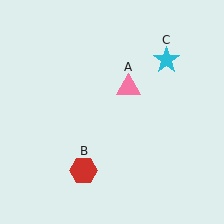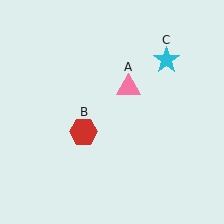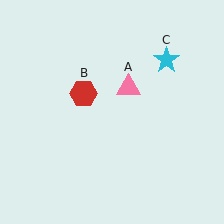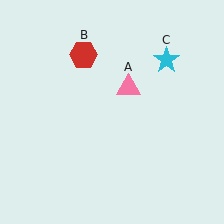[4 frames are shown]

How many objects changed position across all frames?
1 object changed position: red hexagon (object B).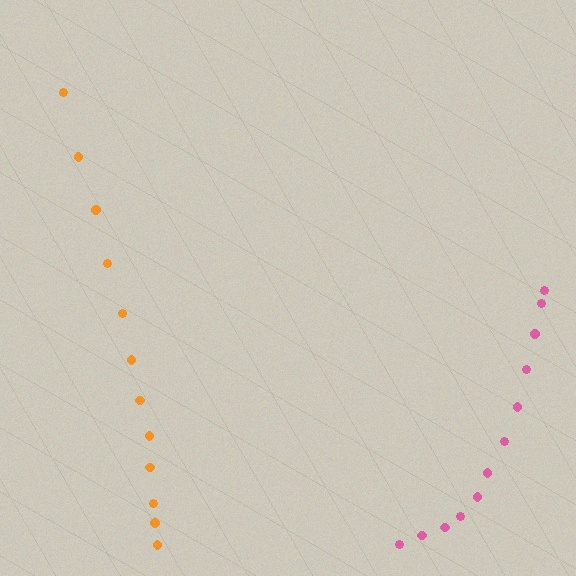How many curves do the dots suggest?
There are 2 distinct paths.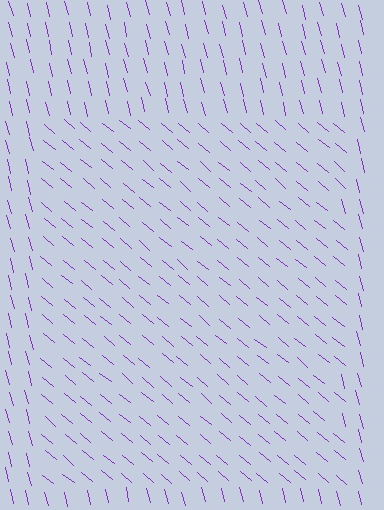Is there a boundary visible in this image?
Yes, there is a texture boundary formed by a change in line orientation.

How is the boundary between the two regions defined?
The boundary is defined purely by a change in line orientation (approximately 36 degrees difference). All lines are the same color and thickness.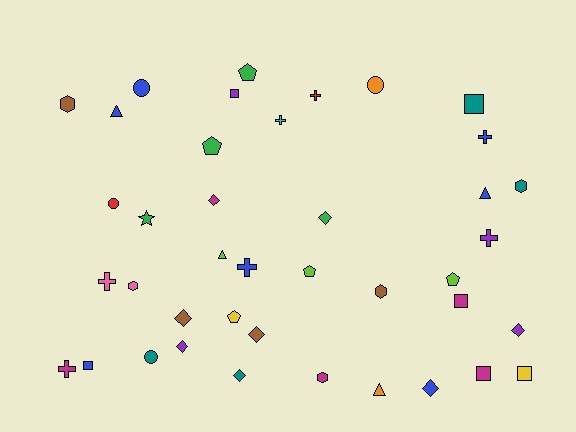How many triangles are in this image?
There are 4 triangles.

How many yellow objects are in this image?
There are 2 yellow objects.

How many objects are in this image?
There are 40 objects.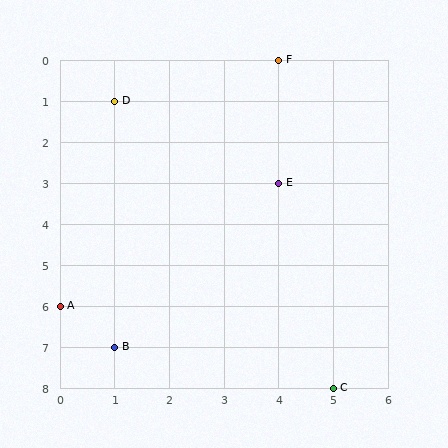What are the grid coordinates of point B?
Point B is at grid coordinates (1, 7).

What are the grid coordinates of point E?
Point E is at grid coordinates (4, 3).